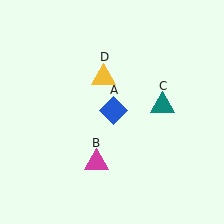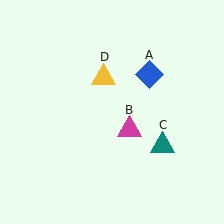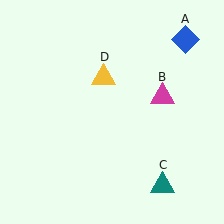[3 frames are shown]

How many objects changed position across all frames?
3 objects changed position: blue diamond (object A), magenta triangle (object B), teal triangle (object C).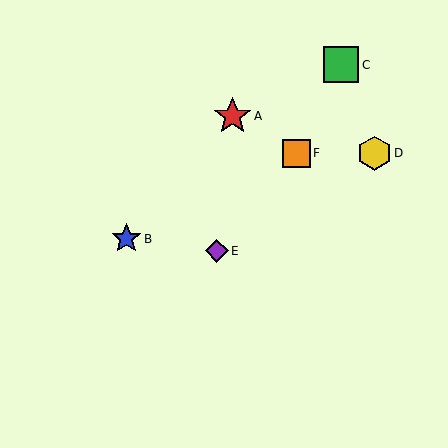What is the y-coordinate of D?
Object D is at y≈153.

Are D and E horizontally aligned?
No, D is at y≈153 and E is at y≈251.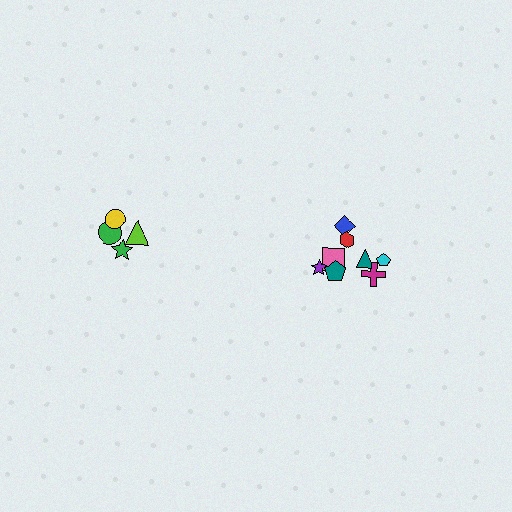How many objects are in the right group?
There are 8 objects.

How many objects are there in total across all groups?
There are 12 objects.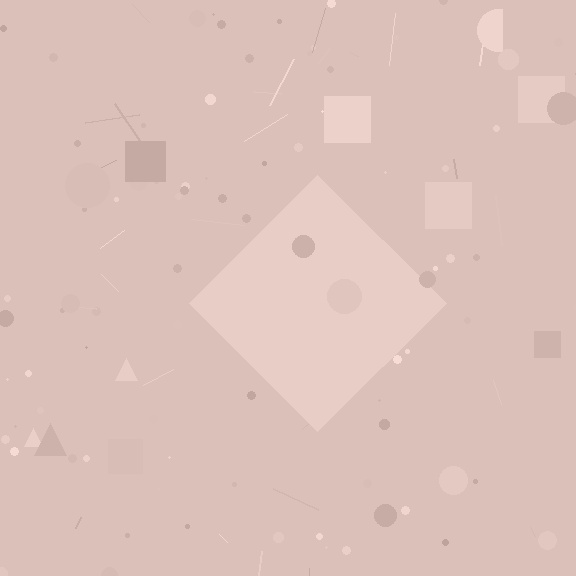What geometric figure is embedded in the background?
A diamond is embedded in the background.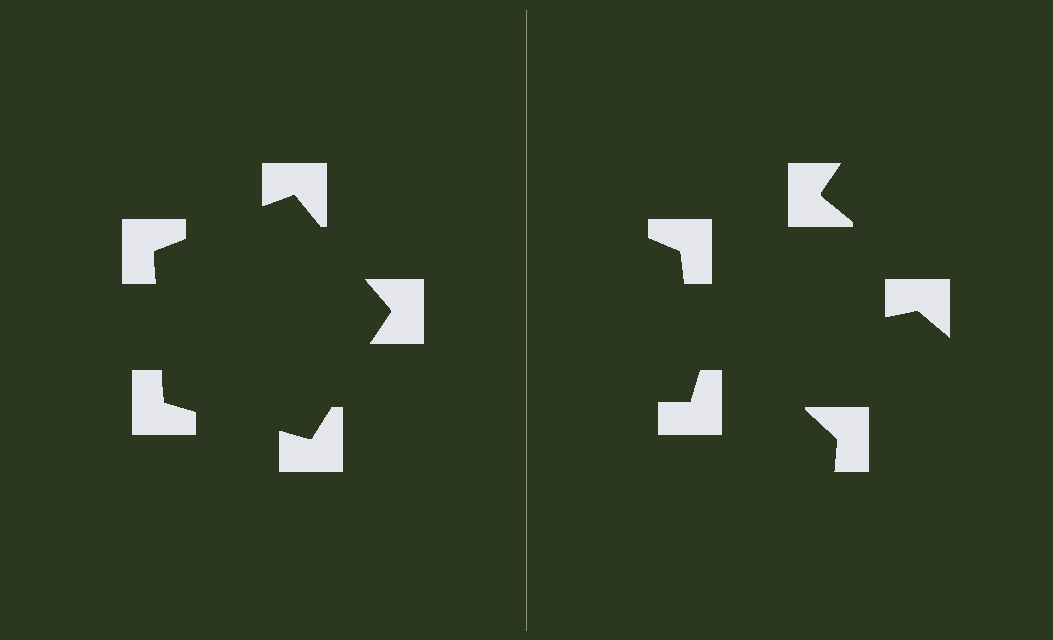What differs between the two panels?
The notched squares are positioned identically on both sides; only the wedge orientations differ. On the left they align to a pentagon; on the right they are misaligned.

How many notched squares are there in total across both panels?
10 — 5 on each side.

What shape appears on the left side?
An illusory pentagon.